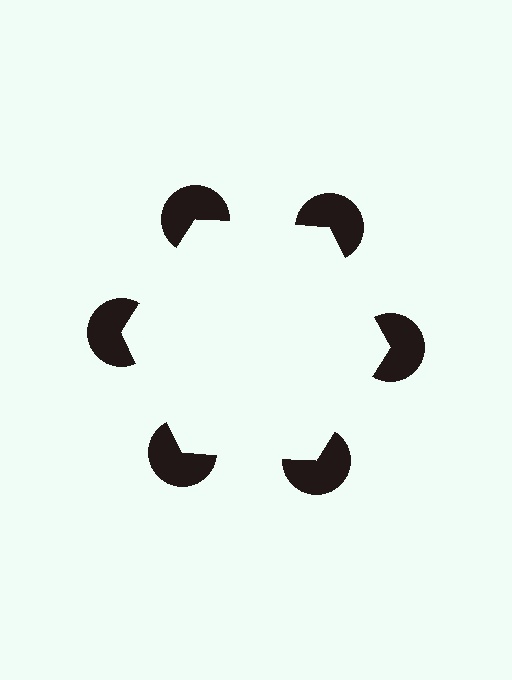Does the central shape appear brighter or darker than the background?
It typically appears slightly brighter than the background, even though no actual brightness change is drawn.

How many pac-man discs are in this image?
There are 6 — one at each vertex of the illusory hexagon.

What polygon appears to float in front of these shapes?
An illusory hexagon — its edges are inferred from the aligned wedge cuts in the pac-man discs, not physically drawn.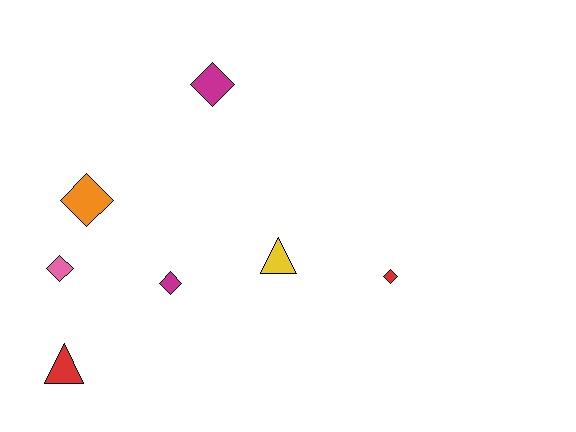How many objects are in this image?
There are 7 objects.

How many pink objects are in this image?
There is 1 pink object.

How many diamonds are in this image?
There are 5 diamonds.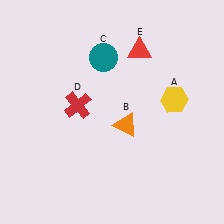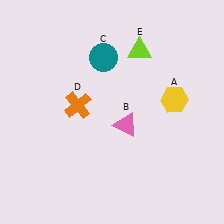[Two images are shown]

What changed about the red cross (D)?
In Image 1, D is red. In Image 2, it changed to orange.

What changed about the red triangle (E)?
In Image 1, E is red. In Image 2, it changed to lime.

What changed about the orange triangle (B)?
In Image 1, B is orange. In Image 2, it changed to pink.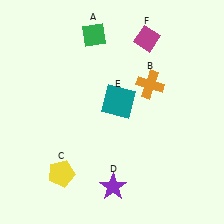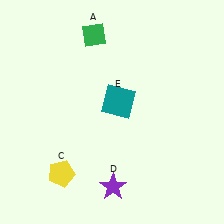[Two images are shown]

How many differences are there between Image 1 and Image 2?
There are 2 differences between the two images.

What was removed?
The orange cross (B), the magenta diamond (F) were removed in Image 2.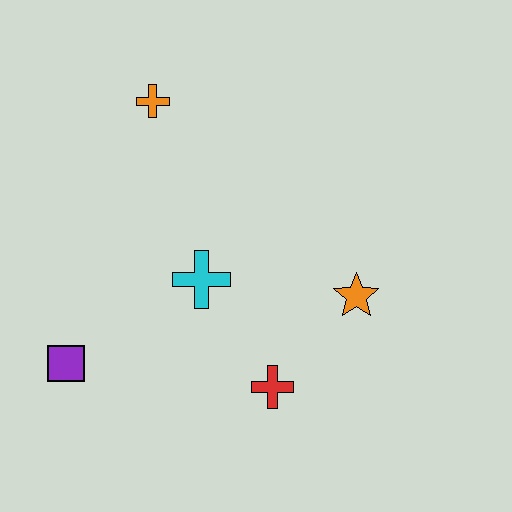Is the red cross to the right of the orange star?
No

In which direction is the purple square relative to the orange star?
The purple square is to the left of the orange star.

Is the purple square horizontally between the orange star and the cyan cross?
No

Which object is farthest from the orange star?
The purple square is farthest from the orange star.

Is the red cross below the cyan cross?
Yes